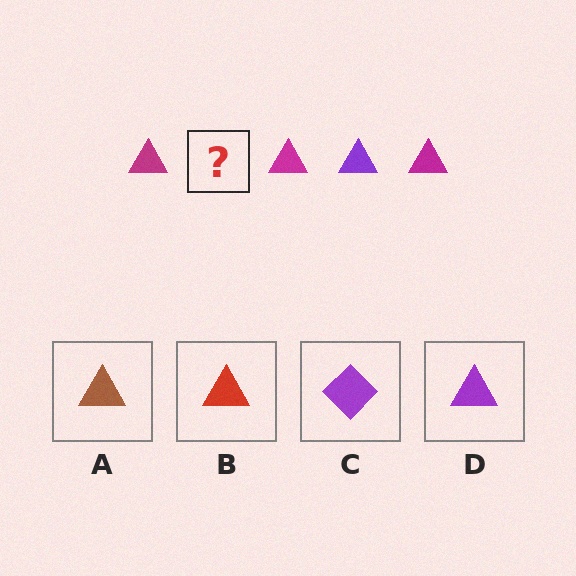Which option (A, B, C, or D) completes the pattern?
D.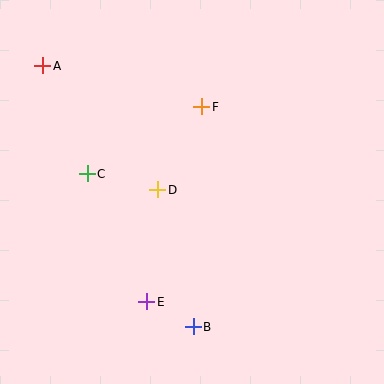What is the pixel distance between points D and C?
The distance between D and C is 72 pixels.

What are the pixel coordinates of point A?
Point A is at (43, 66).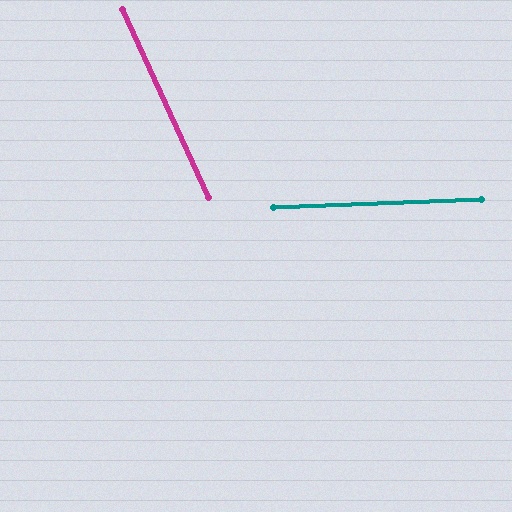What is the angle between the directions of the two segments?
Approximately 68 degrees.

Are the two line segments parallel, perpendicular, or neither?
Neither parallel nor perpendicular — they differ by about 68°.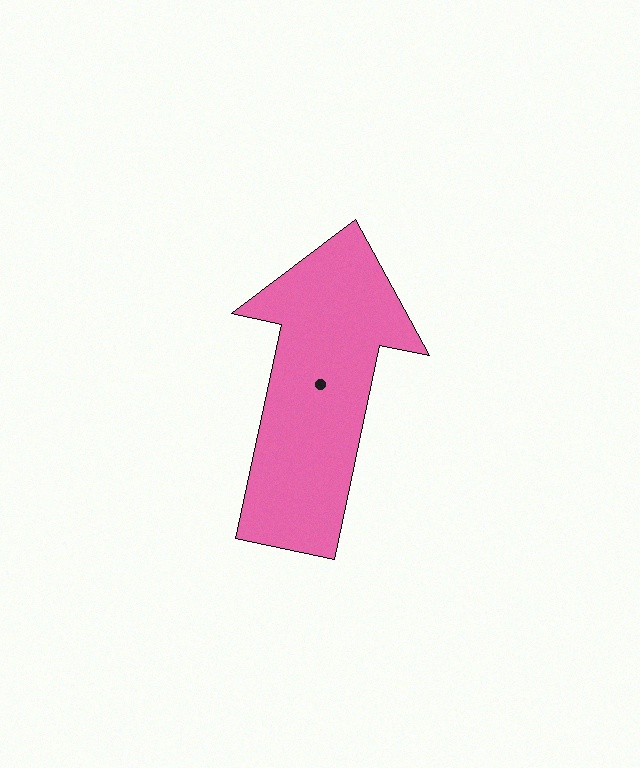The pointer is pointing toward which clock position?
Roughly 12 o'clock.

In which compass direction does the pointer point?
North.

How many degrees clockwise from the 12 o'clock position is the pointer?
Approximately 12 degrees.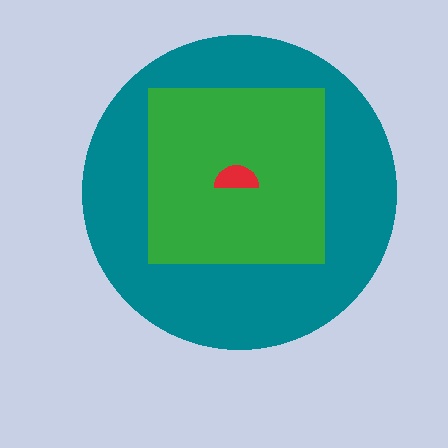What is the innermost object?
The red semicircle.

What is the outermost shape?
The teal circle.